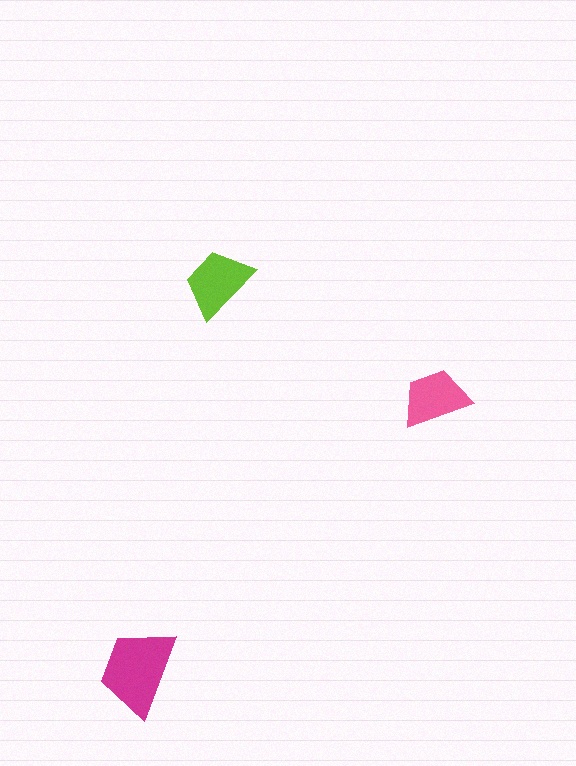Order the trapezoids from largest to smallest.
the magenta one, the lime one, the pink one.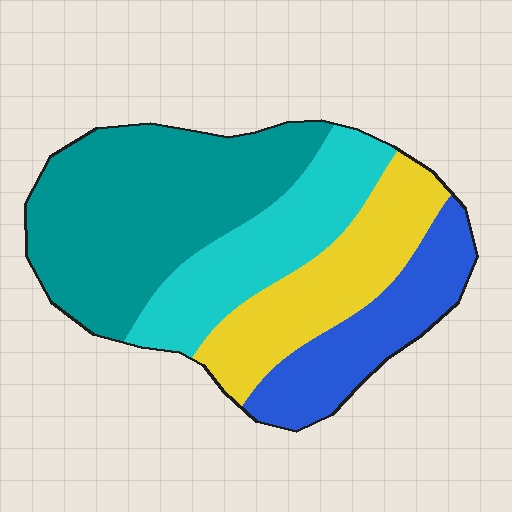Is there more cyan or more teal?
Teal.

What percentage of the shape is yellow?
Yellow covers 21% of the shape.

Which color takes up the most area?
Teal, at roughly 40%.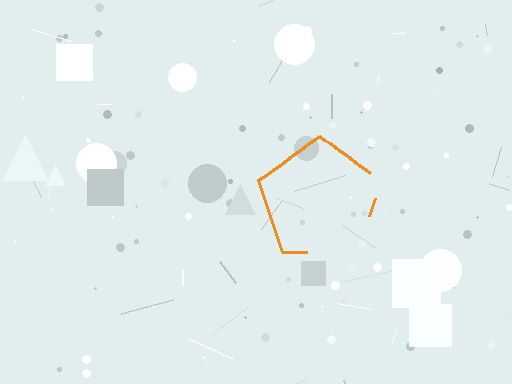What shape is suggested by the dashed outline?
The dashed outline suggests a pentagon.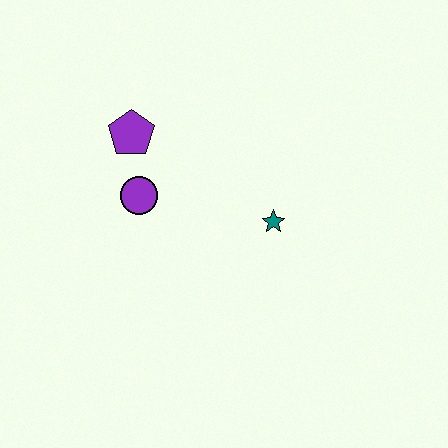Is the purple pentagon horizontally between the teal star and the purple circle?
No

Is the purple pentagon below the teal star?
No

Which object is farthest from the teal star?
The purple pentagon is farthest from the teal star.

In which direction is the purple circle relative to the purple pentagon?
The purple circle is below the purple pentagon.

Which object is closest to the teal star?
The purple circle is closest to the teal star.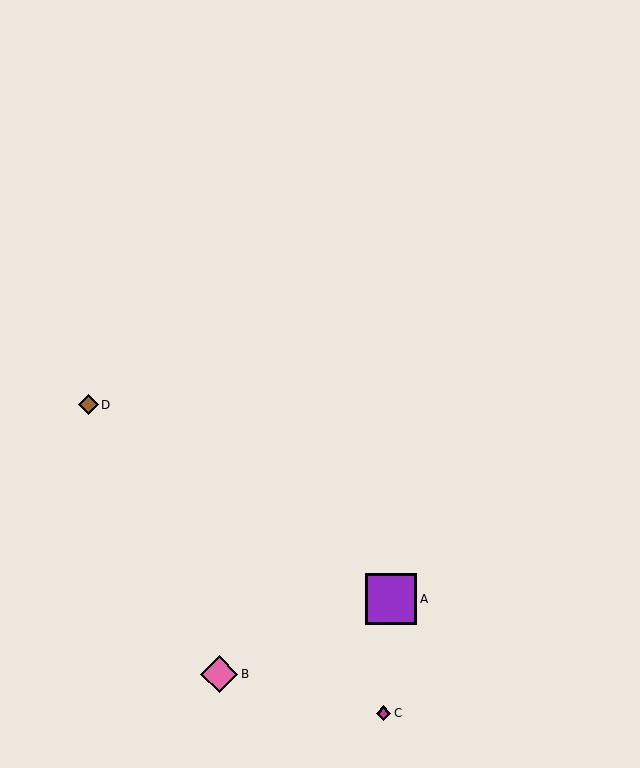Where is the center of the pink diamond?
The center of the pink diamond is at (219, 674).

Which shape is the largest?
The purple square (labeled A) is the largest.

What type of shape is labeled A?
Shape A is a purple square.